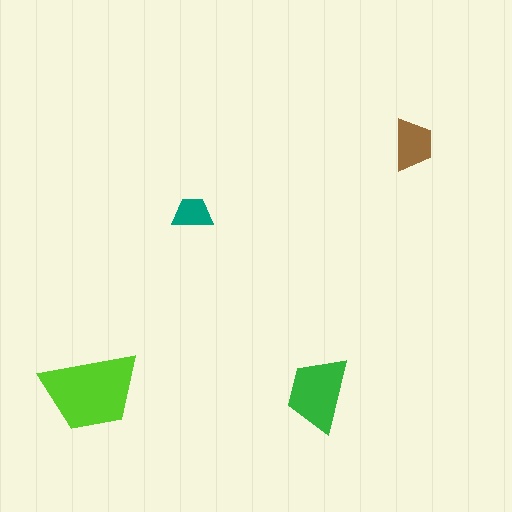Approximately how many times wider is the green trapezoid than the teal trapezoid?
About 2 times wider.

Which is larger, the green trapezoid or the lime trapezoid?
The lime one.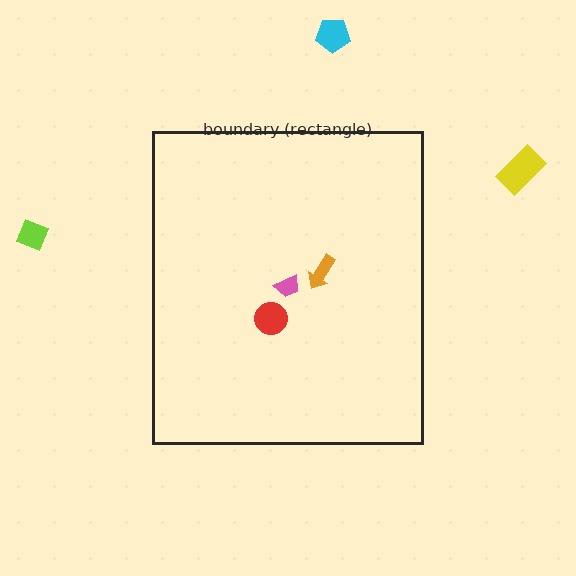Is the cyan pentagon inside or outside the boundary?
Outside.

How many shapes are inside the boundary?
3 inside, 3 outside.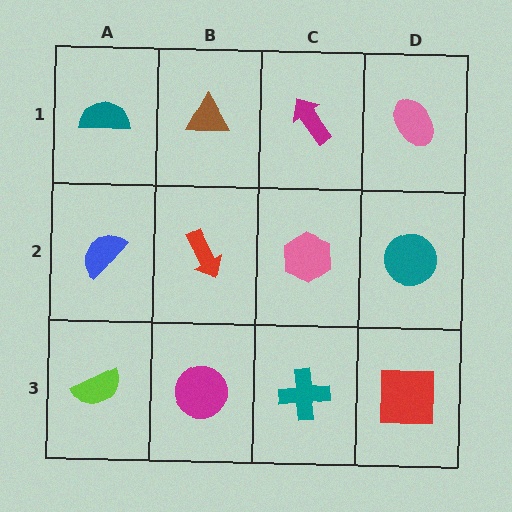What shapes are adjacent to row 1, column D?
A teal circle (row 2, column D), a magenta arrow (row 1, column C).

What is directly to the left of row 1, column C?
A brown triangle.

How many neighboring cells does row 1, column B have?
3.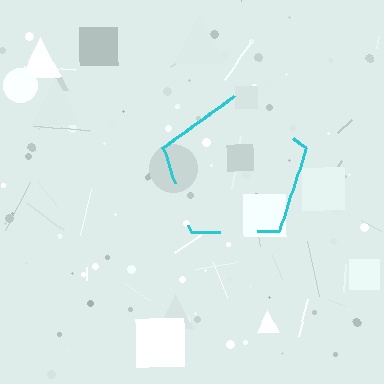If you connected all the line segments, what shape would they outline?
They would outline a pentagon.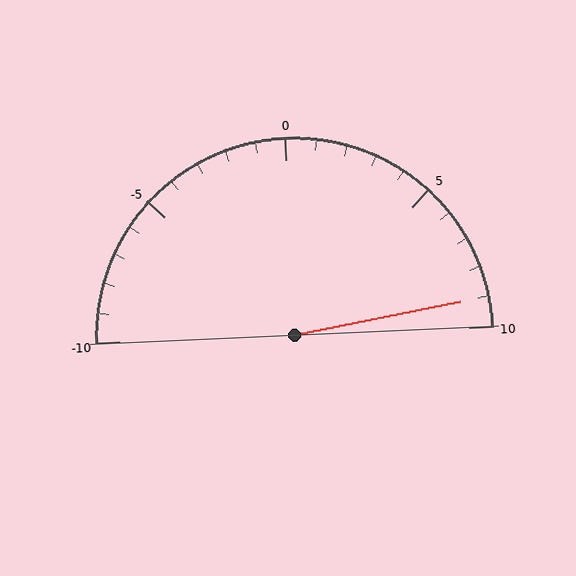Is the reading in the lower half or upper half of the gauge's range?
The reading is in the upper half of the range (-10 to 10).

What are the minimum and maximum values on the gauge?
The gauge ranges from -10 to 10.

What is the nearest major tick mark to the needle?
The nearest major tick mark is 10.